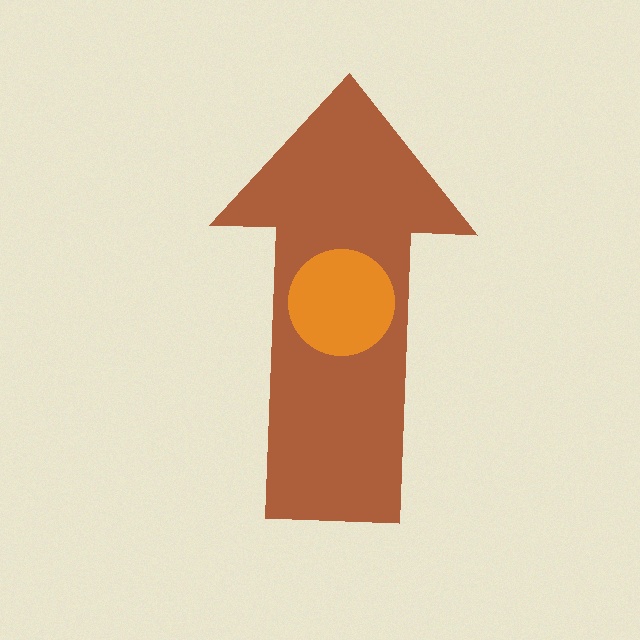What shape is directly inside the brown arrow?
The orange circle.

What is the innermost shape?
The orange circle.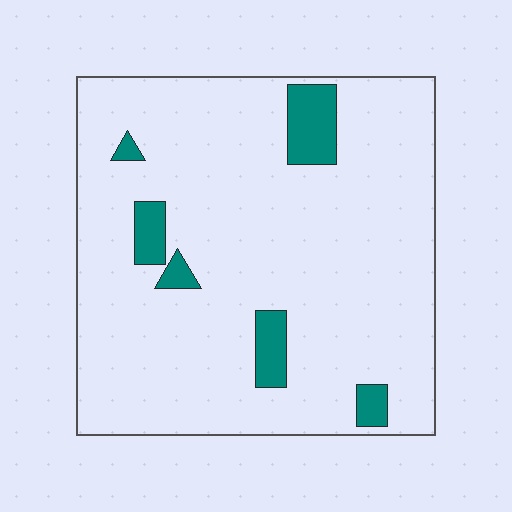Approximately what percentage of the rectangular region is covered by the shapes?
Approximately 10%.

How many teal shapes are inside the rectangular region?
6.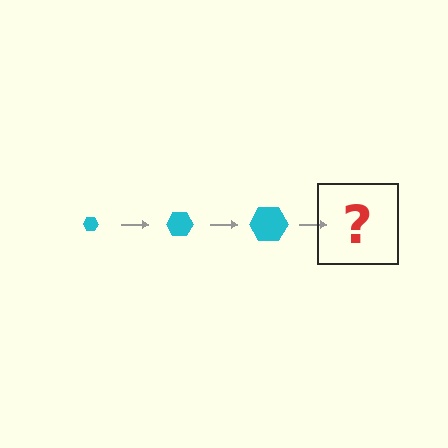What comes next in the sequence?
The next element should be a cyan hexagon, larger than the previous one.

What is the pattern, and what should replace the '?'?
The pattern is that the hexagon gets progressively larger each step. The '?' should be a cyan hexagon, larger than the previous one.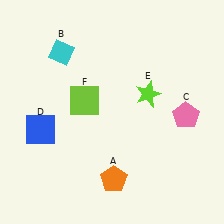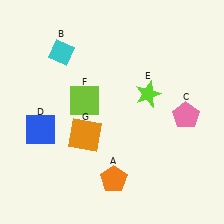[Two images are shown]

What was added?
An orange square (G) was added in Image 2.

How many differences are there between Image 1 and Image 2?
There is 1 difference between the two images.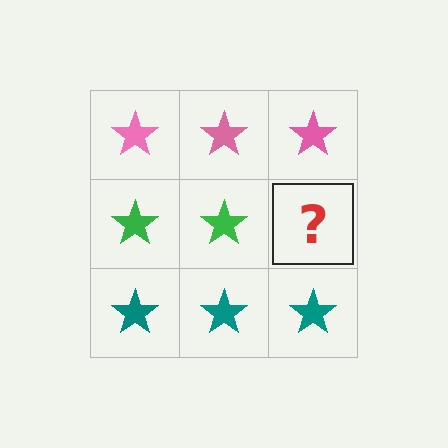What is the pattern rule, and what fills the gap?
The rule is that each row has a consistent color. The gap should be filled with a green star.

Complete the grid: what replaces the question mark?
The question mark should be replaced with a green star.